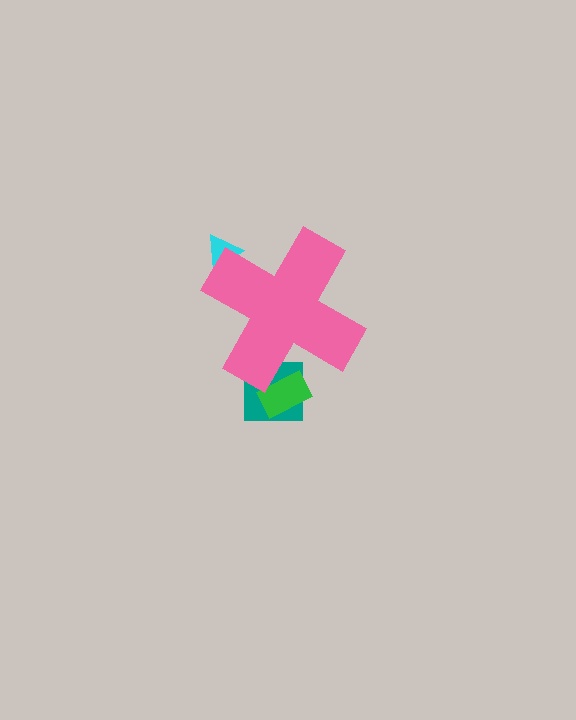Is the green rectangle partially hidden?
Yes, the green rectangle is partially hidden behind the pink cross.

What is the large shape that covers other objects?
A pink cross.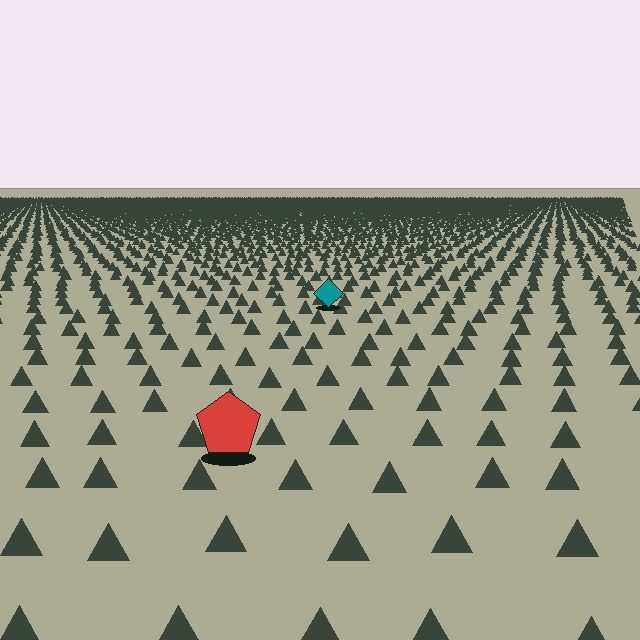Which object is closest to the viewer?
The red pentagon is closest. The texture marks near it are larger and more spread out.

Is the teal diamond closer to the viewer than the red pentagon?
No. The red pentagon is closer — you can tell from the texture gradient: the ground texture is coarser near it.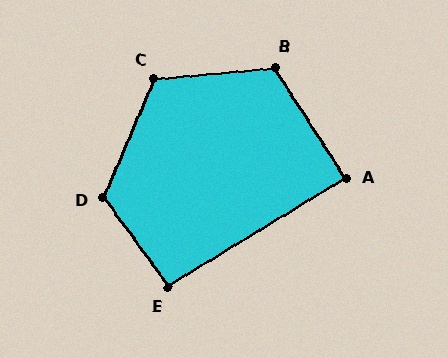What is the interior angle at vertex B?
Approximately 118 degrees (obtuse).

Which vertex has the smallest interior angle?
A, at approximately 89 degrees.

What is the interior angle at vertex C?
Approximately 118 degrees (obtuse).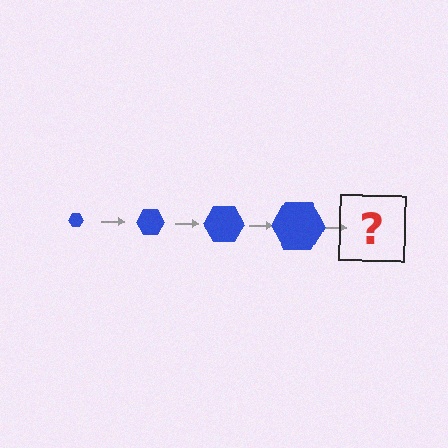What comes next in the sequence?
The next element should be a blue hexagon, larger than the previous one.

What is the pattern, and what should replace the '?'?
The pattern is that the hexagon gets progressively larger each step. The '?' should be a blue hexagon, larger than the previous one.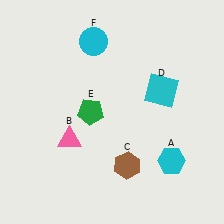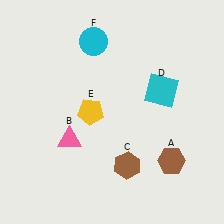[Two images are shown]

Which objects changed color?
A changed from cyan to brown. E changed from green to yellow.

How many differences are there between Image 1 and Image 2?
There are 2 differences between the two images.